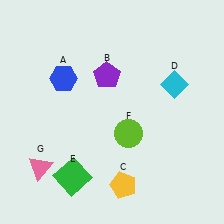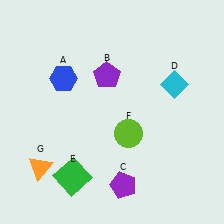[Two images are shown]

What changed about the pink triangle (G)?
In Image 1, G is pink. In Image 2, it changed to orange.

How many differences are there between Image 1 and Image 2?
There are 2 differences between the two images.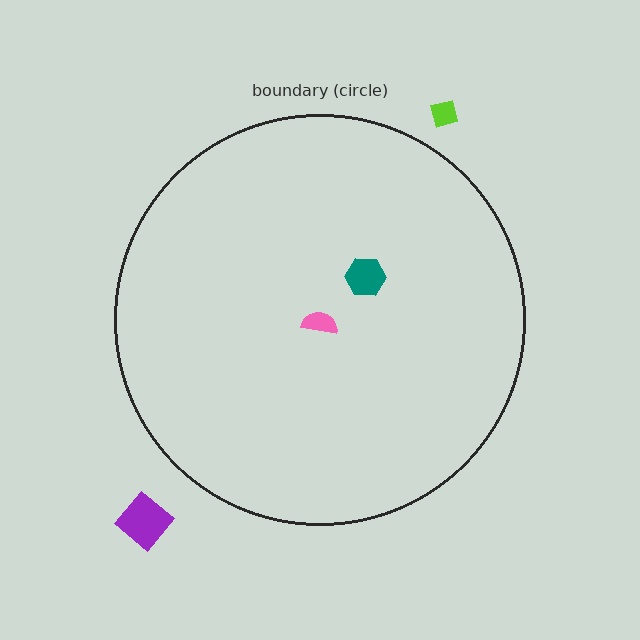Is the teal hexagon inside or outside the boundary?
Inside.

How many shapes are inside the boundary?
2 inside, 2 outside.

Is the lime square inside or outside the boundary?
Outside.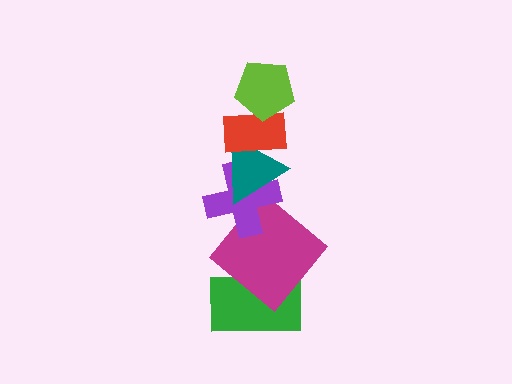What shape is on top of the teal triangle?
The red rectangle is on top of the teal triangle.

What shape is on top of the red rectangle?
The lime pentagon is on top of the red rectangle.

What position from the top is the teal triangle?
The teal triangle is 3rd from the top.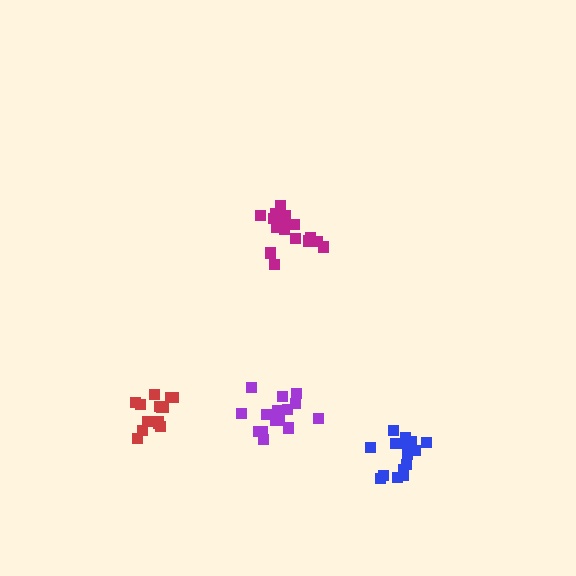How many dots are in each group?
Group 1: 16 dots, Group 2: 16 dots, Group 3: 16 dots, Group 4: 14 dots (62 total).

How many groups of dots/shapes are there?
There are 4 groups.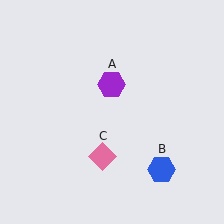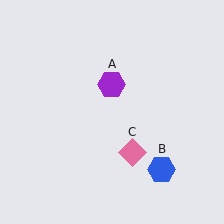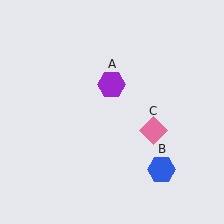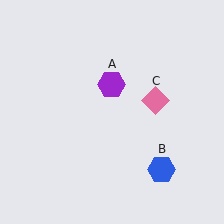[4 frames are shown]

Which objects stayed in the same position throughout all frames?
Purple hexagon (object A) and blue hexagon (object B) remained stationary.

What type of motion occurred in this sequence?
The pink diamond (object C) rotated counterclockwise around the center of the scene.